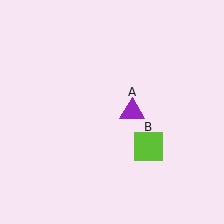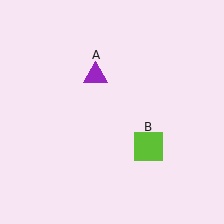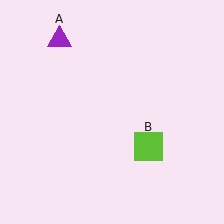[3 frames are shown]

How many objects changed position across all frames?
1 object changed position: purple triangle (object A).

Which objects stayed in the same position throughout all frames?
Lime square (object B) remained stationary.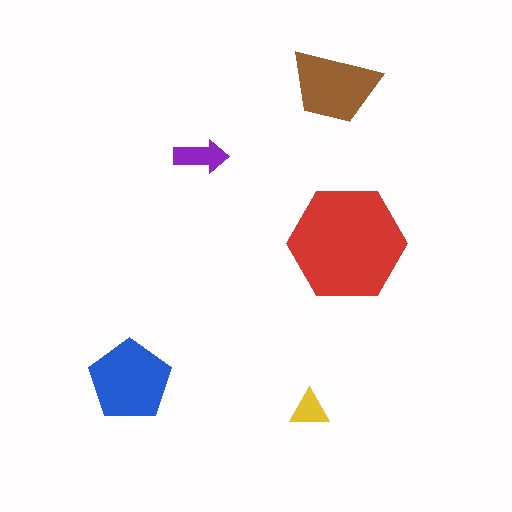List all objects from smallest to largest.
The yellow triangle, the purple arrow, the brown trapezoid, the blue pentagon, the red hexagon.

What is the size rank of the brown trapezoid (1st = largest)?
3rd.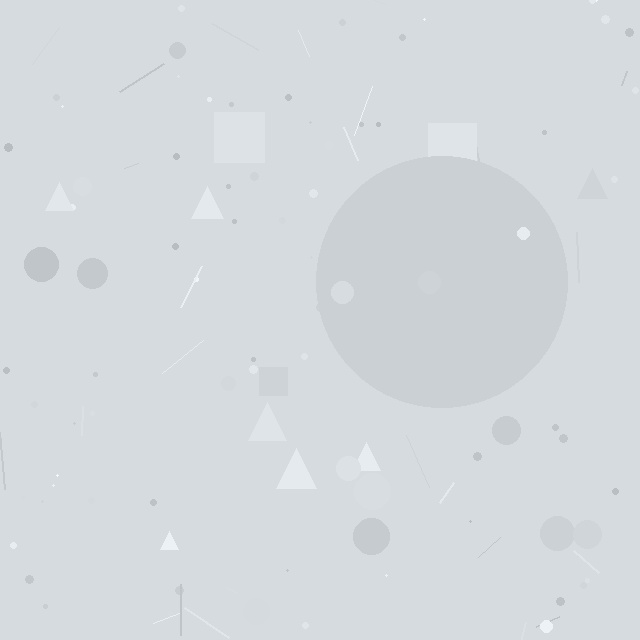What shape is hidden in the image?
A circle is hidden in the image.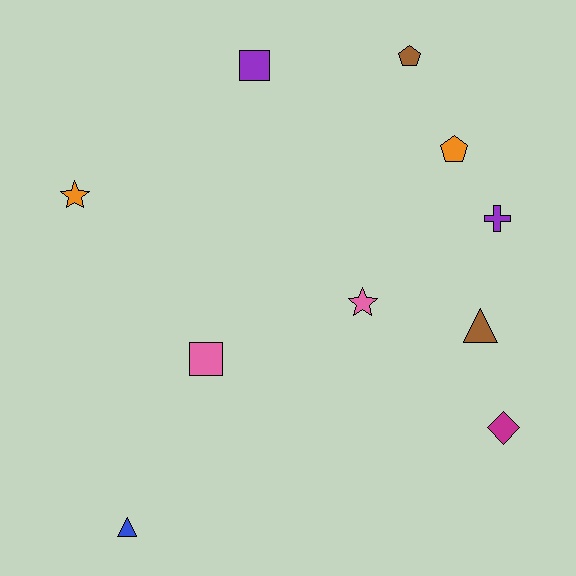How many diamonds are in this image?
There is 1 diamond.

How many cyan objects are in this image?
There are no cyan objects.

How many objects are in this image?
There are 10 objects.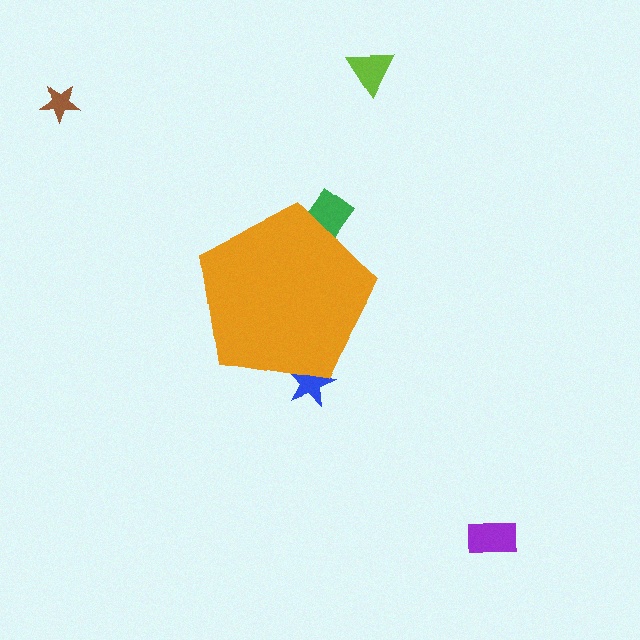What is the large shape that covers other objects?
An orange pentagon.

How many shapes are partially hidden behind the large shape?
2 shapes are partially hidden.